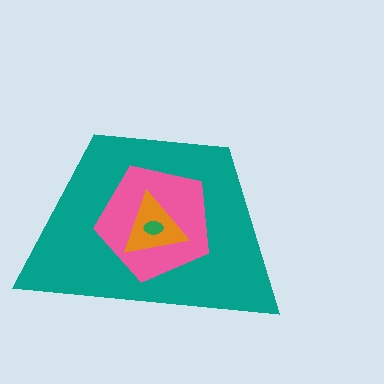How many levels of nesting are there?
4.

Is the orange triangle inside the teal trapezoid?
Yes.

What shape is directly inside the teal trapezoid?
The pink pentagon.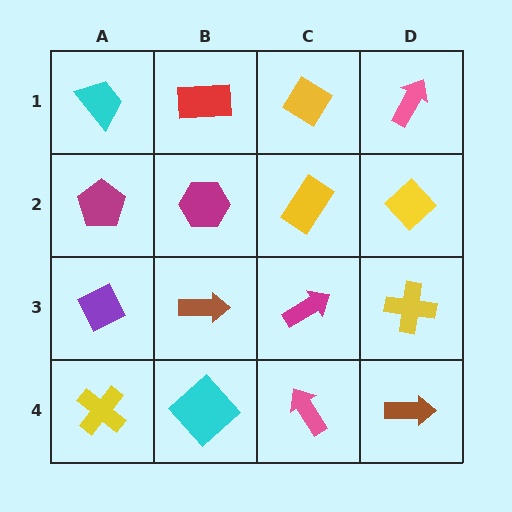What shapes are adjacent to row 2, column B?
A red rectangle (row 1, column B), a brown arrow (row 3, column B), a magenta pentagon (row 2, column A), a yellow rectangle (row 2, column C).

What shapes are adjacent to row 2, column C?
A yellow diamond (row 1, column C), a magenta arrow (row 3, column C), a magenta hexagon (row 2, column B), a yellow diamond (row 2, column D).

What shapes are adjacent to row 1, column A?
A magenta pentagon (row 2, column A), a red rectangle (row 1, column B).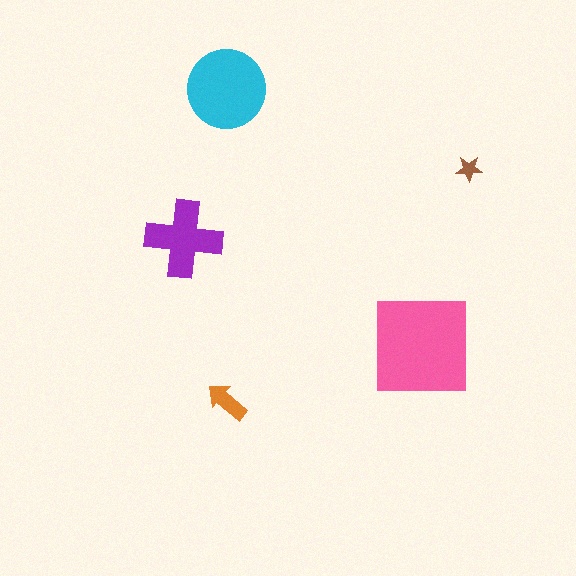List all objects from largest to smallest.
The pink square, the cyan circle, the purple cross, the orange arrow, the brown star.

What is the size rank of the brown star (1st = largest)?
5th.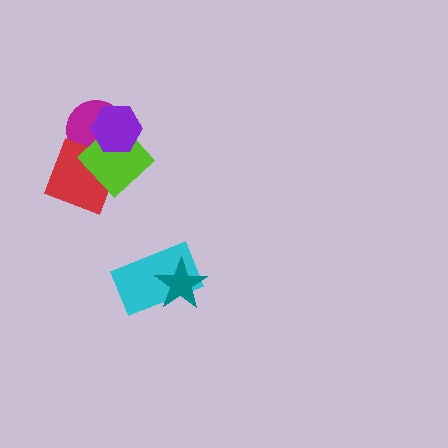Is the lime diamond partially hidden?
Yes, it is partially covered by another shape.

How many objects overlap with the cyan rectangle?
1 object overlaps with the cyan rectangle.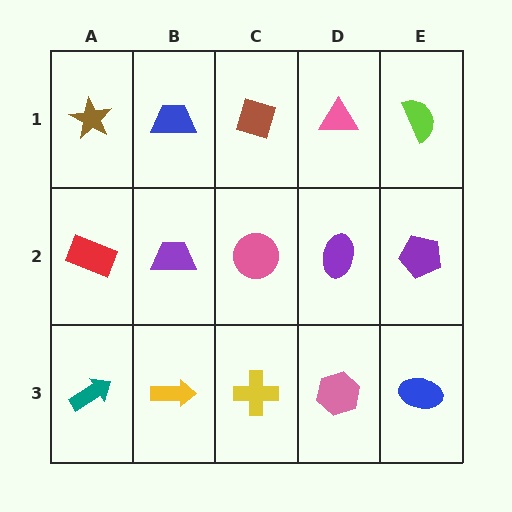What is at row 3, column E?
A blue ellipse.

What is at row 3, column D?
A pink hexagon.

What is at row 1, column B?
A blue trapezoid.